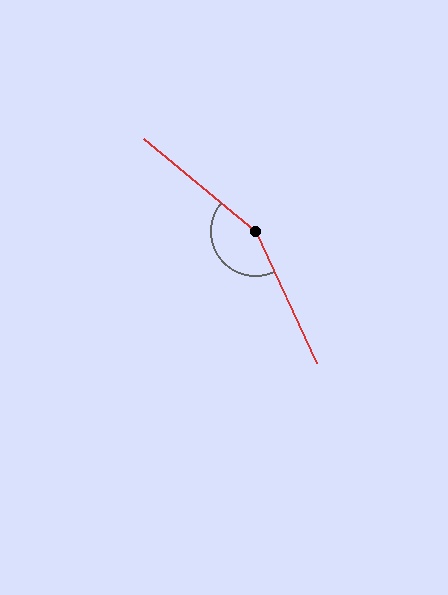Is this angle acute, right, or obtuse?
It is obtuse.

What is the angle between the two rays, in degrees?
Approximately 154 degrees.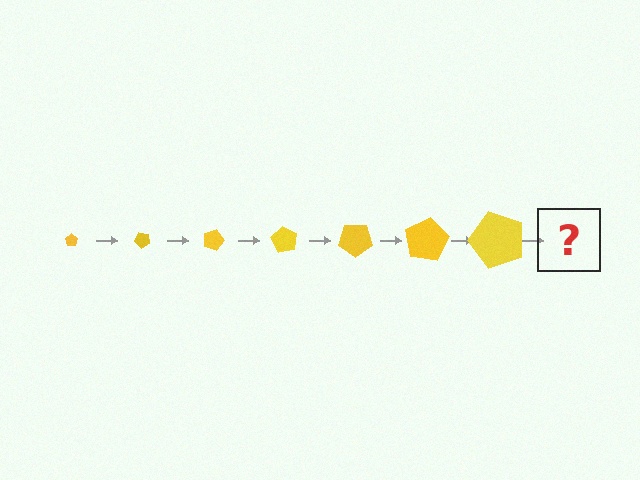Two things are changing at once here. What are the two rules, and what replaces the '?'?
The two rules are that the pentagon grows larger each step and it rotates 45 degrees each step. The '?' should be a pentagon, larger than the previous one and rotated 315 degrees from the start.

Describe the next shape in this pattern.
It should be a pentagon, larger than the previous one and rotated 315 degrees from the start.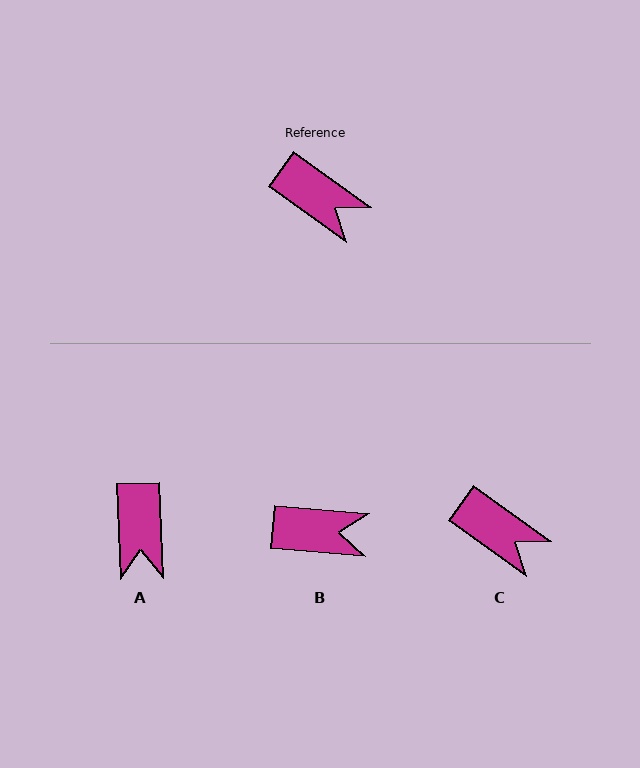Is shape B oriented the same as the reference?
No, it is off by about 31 degrees.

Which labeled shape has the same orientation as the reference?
C.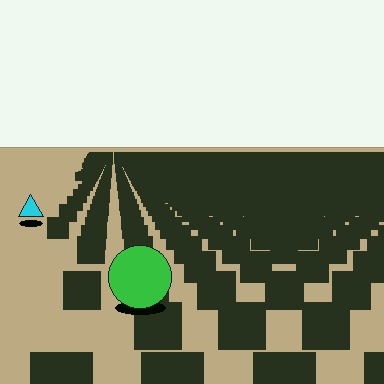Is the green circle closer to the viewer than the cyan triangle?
Yes. The green circle is closer — you can tell from the texture gradient: the ground texture is coarser near it.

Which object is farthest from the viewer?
The cyan triangle is farthest from the viewer. It appears smaller and the ground texture around it is denser.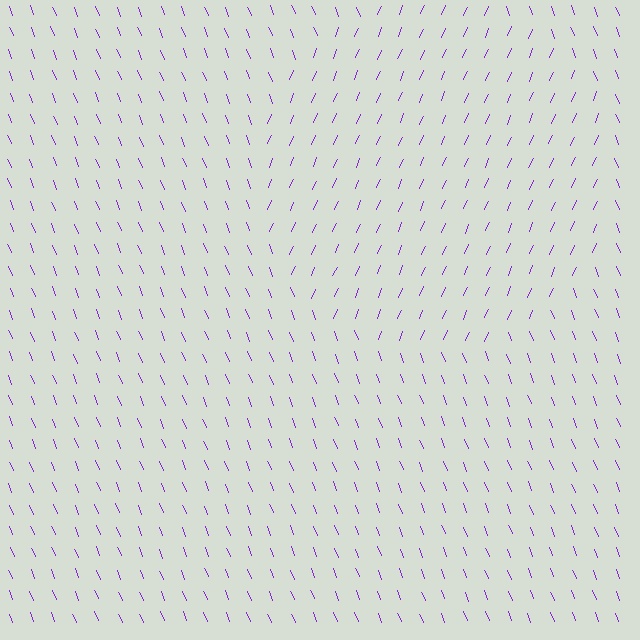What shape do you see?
I see a circle.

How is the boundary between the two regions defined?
The boundary is defined purely by a change in line orientation (approximately 45 degrees difference). All lines are the same color and thickness.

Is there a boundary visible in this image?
Yes, there is a texture boundary formed by a change in line orientation.